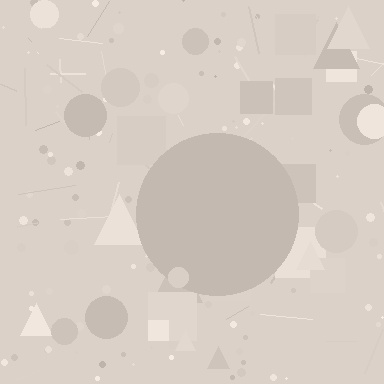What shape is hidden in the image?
A circle is hidden in the image.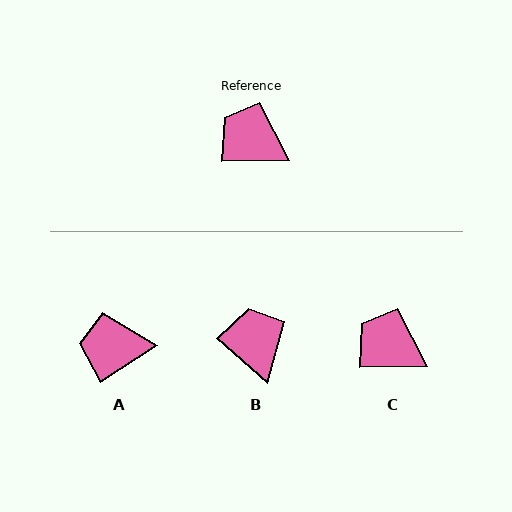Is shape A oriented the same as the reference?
No, it is off by about 31 degrees.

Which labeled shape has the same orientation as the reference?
C.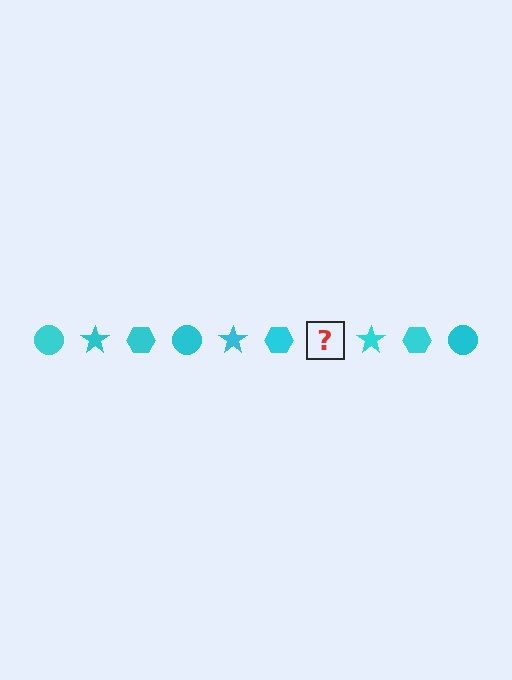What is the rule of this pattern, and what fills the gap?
The rule is that the pattern cycles through circle, star, hexagon shapes in cyan. The gap should be filled with a cyan circle.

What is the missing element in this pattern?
The missing element is a cyan circle.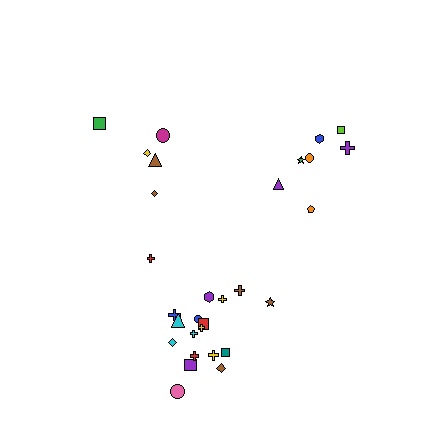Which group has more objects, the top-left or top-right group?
The top-right group.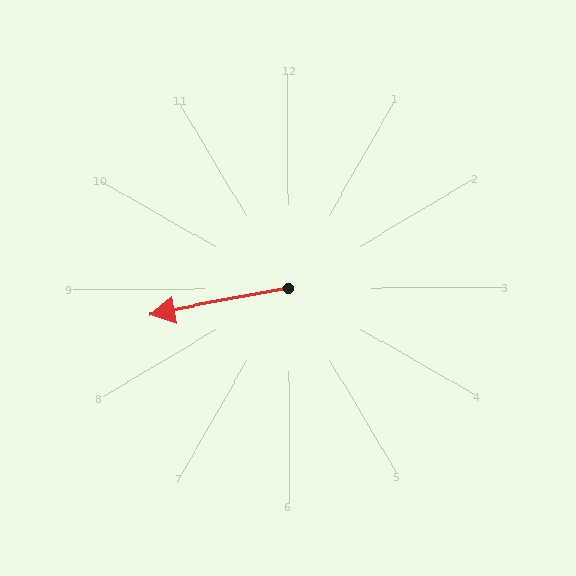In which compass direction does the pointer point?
West.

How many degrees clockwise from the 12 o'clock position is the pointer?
Approximately 260 degrees.